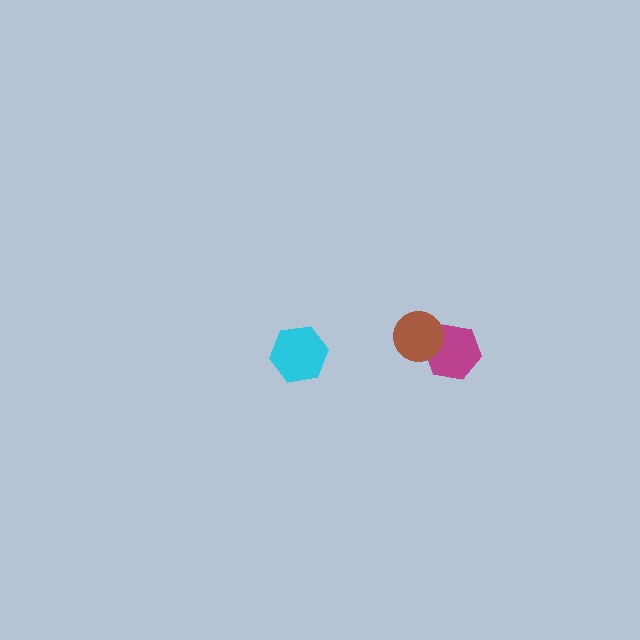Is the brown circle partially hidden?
No, no other shape covers it.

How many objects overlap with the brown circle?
1 object overlaps with the brown circle.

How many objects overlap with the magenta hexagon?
1 object overlaps with the magenta hexagon.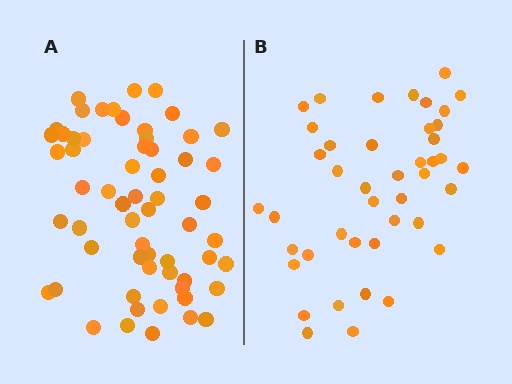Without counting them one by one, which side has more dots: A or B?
Region A (the left region) has more dots.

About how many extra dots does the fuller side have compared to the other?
Region A has approximately 15 more dots than region B.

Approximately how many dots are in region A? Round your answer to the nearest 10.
About 60 dots.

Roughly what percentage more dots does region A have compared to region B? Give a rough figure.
About 40% more.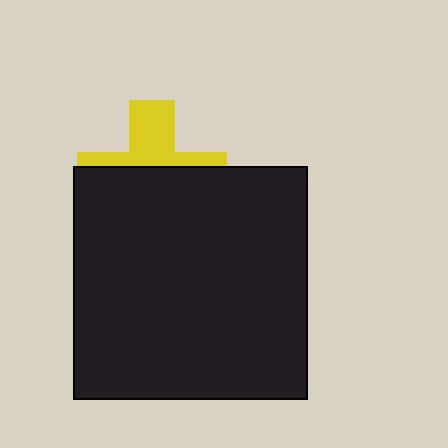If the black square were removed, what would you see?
You would see the complete yellow cross.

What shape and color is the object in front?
The object in front is a black square.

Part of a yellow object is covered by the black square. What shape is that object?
It is a cross.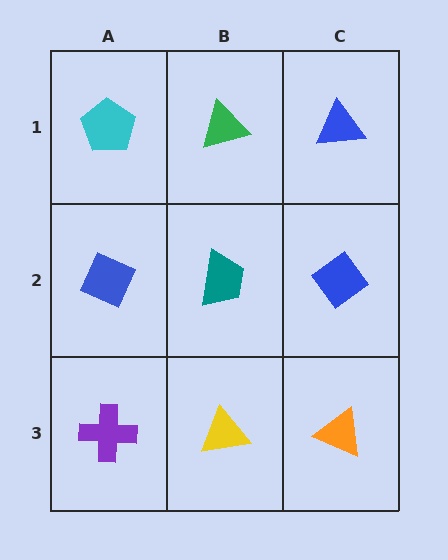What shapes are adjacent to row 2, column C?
A blue triangle (row 1, column C), an orange triangle (row 3, column C), a teal trapezoid (row 2, column B).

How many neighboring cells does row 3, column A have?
2.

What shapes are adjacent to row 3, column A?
A blue diamond (row 2, column A), a yellow triangle (row 3, column B).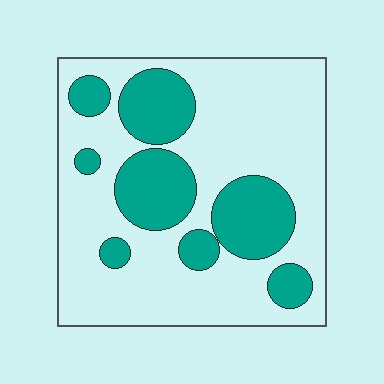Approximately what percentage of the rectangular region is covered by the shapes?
Approximately 30%.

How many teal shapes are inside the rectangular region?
8.